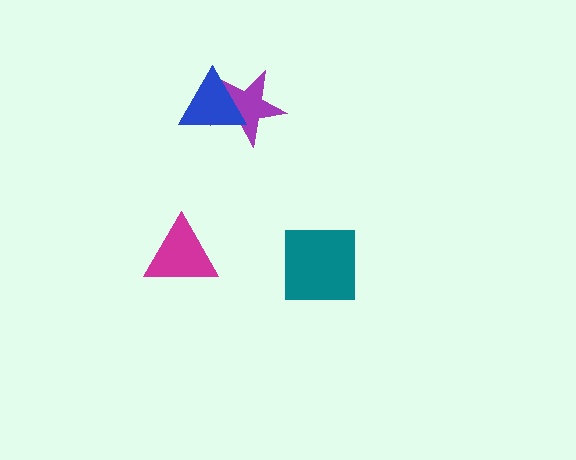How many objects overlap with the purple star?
1 object overlaps with the purple star.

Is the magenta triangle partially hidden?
No, no other shape covers it.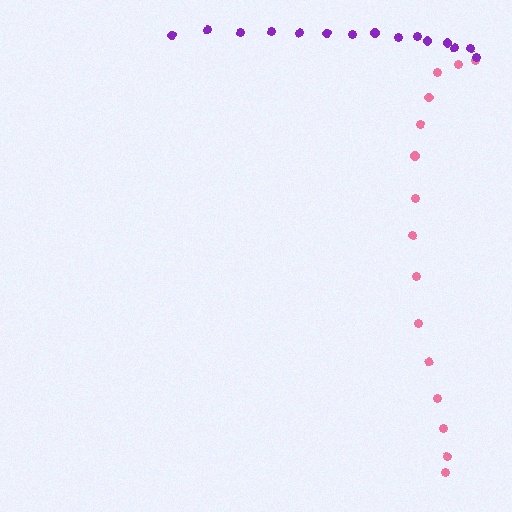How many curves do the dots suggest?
There are 2 distinct paths.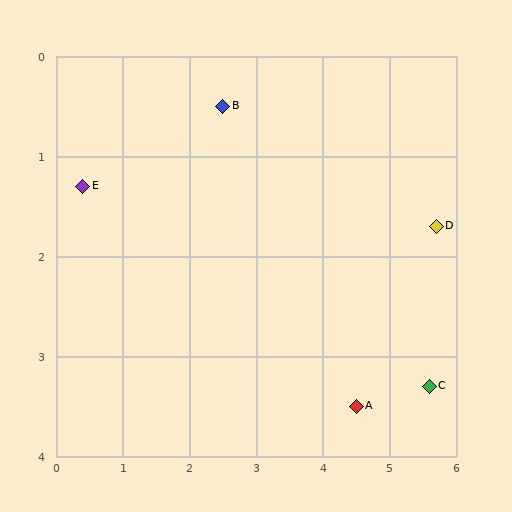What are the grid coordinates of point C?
Point C is at approximately (5.6, 3.3).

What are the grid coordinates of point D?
Point D is at approximately (5.7, 1.7).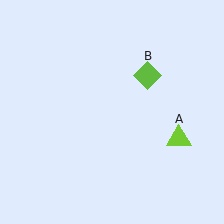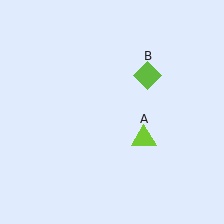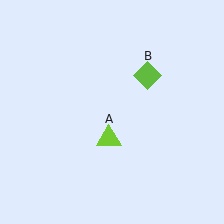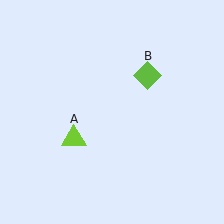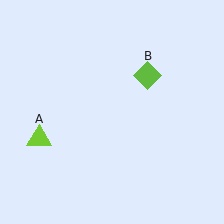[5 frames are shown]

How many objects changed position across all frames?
1 object changed position: lime triangle (object A).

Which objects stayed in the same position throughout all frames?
Lime diamond (object B) remained stationary.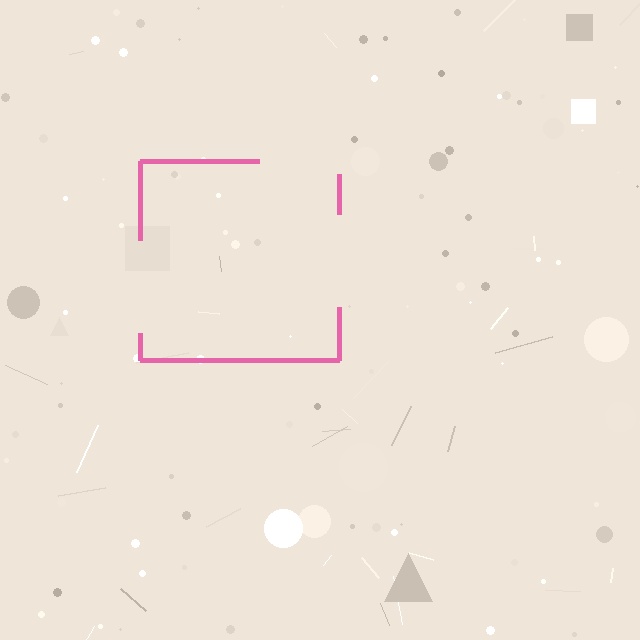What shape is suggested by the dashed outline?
The dashed outline suggests a square.